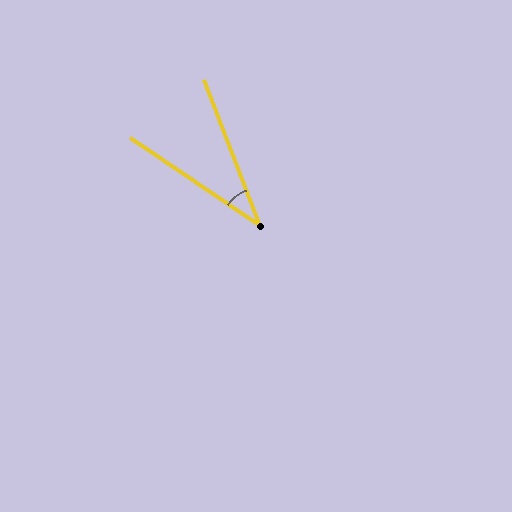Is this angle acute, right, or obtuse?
It is acute.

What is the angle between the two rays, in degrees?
Approximately 35 degrees.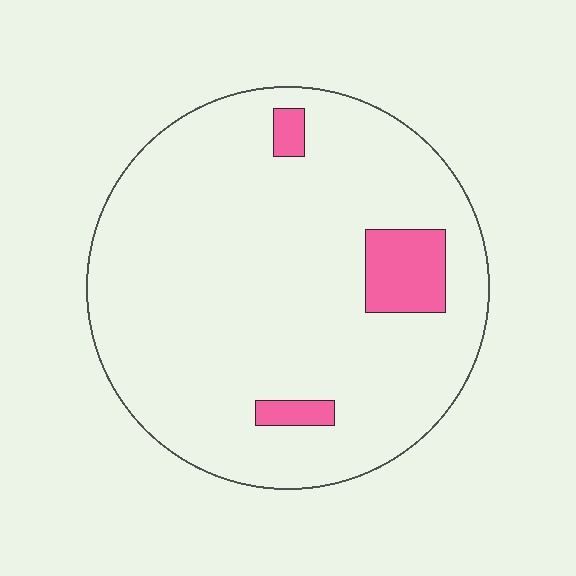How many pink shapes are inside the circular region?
3.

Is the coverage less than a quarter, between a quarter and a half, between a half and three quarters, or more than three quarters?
Less than a quarter.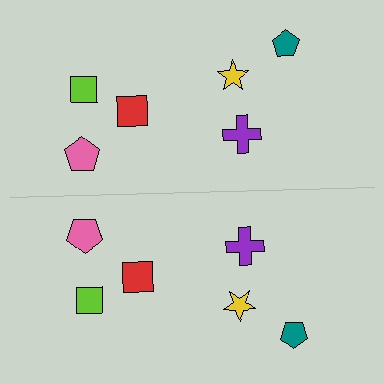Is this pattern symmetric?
Yes, this pattern has bilateral (reflection) symmetry.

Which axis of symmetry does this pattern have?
The pattern has a horizontal axis of symmetry running through the center of the image.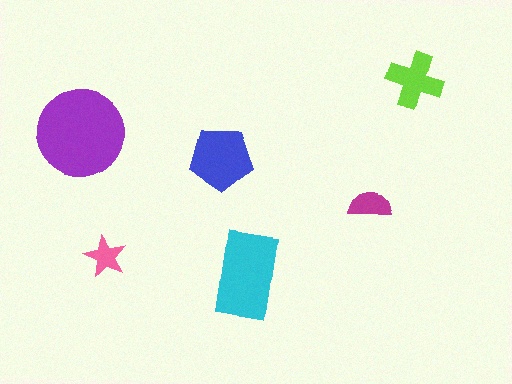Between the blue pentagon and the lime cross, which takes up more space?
The blue pentagon.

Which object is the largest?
The purple circle.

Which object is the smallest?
The pink star.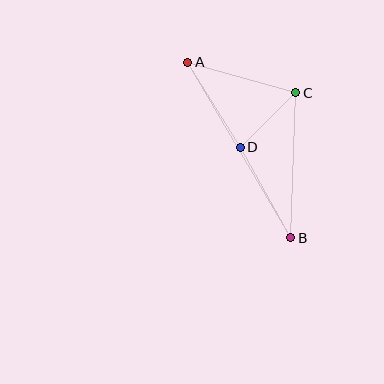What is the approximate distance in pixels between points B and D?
The distance between B and D is approximately 104 pixels.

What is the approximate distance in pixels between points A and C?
The distance between A and C is approximately 112 pixels.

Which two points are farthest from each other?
Points A and B are farthest from each other.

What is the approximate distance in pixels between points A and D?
The distance between A and D is approximately 100 pixels.